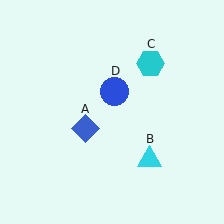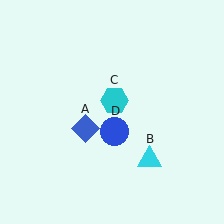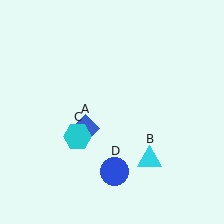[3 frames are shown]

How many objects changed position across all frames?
2 objects changed position: cyan hexagon (object C), blue circle (object D).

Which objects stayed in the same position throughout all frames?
Blue diamond (object A) and cyan triangle (object B) remained stationary.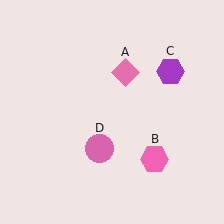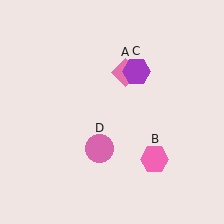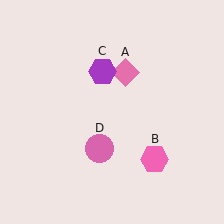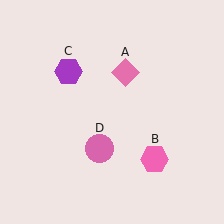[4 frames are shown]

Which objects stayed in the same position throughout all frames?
Pink diamond (object A) and pink hexagon (object B) and pink circle (object D) remained stationary.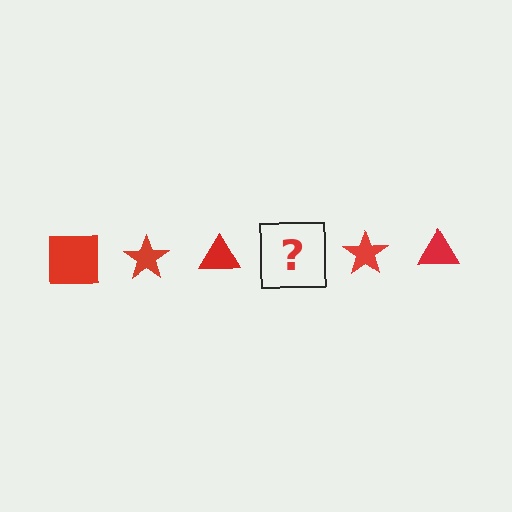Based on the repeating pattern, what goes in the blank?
The blank should be a red square.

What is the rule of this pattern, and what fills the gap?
The rule is that the pattern cycles through square, star, triangle shapes in red. The gap should be filled with a red square.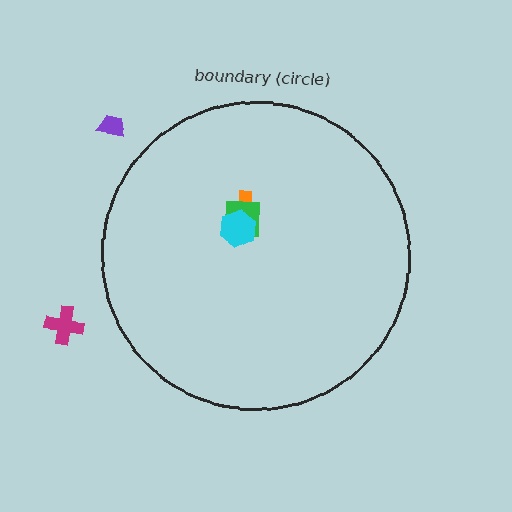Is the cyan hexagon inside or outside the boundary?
Inside.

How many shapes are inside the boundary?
3 inside, 2 outside.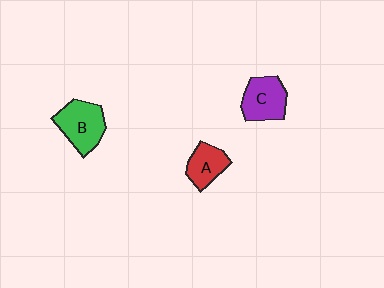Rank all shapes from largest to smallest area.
From largest to smallest: B (green), C (purple), A (red).